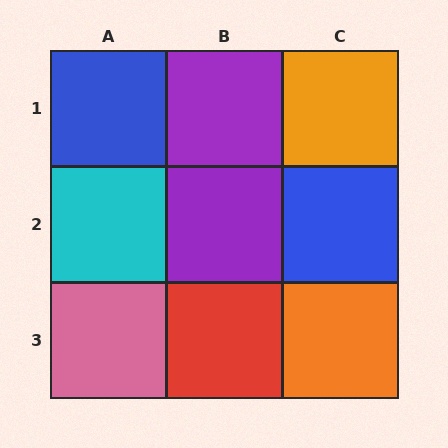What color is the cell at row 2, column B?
Purple.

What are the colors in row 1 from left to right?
Blue, purple, orange.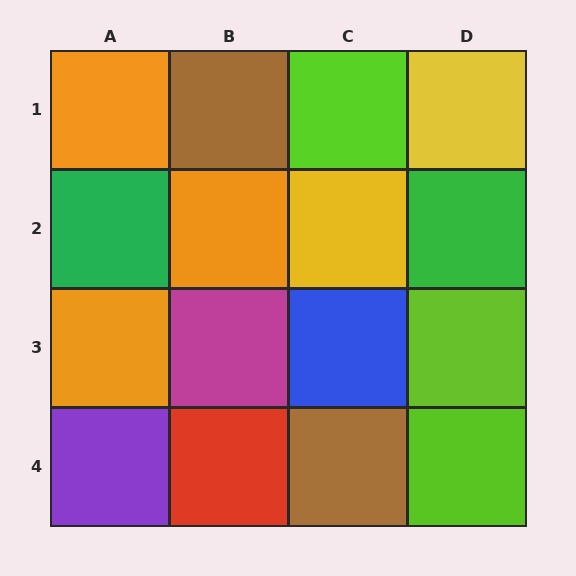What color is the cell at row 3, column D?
Lime.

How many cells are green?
2 cells are green.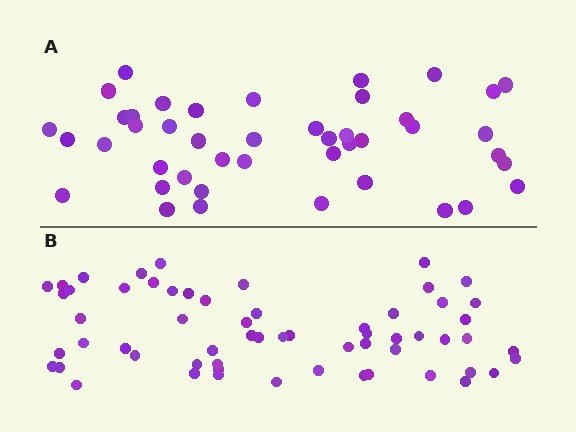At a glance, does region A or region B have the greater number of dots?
Region B (the bottom region) has more dots.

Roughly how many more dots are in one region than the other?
Region B has approximately 15 more dots than region A.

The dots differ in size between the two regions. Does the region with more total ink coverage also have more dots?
No. Region A has more total ink coverage because its dots are larger, but region B actually contains more individual dots. Total area can be misleading — the number of items is what matters here.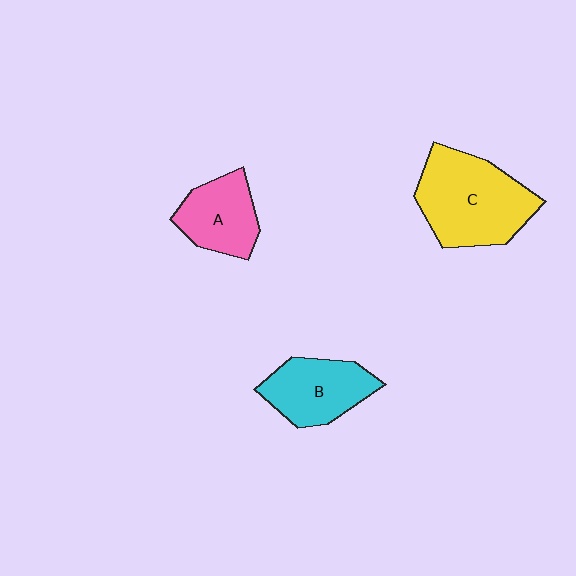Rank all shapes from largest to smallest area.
From largest to smallest: C (yellow), B (cyan), A (pink).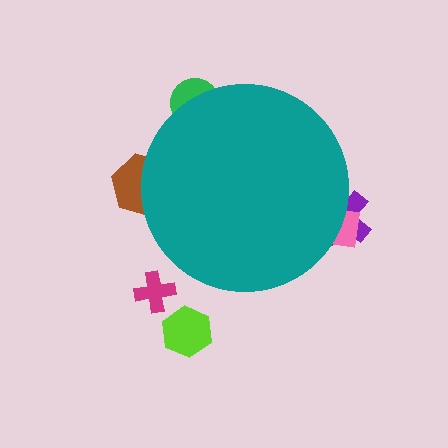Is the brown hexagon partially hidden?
Yes, the brown hexagon is partially hidden behind the teal circle.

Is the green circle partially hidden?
Yes, the green circle is partially hidden behind the teal circle.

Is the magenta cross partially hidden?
No, the magenta cross is fully visible.